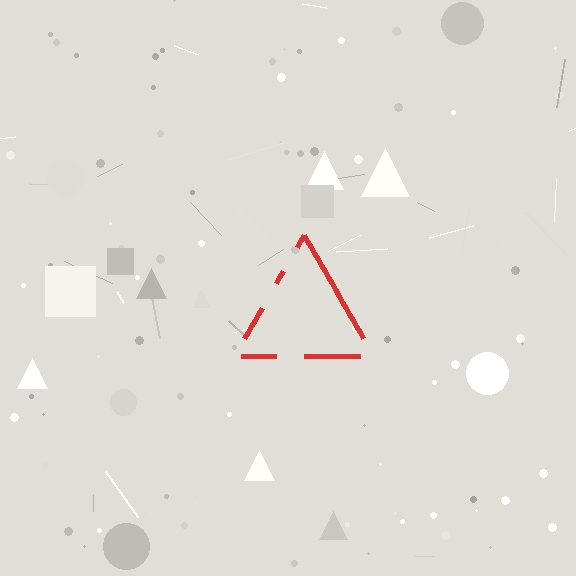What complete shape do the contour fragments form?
The contour fragments form a triangle.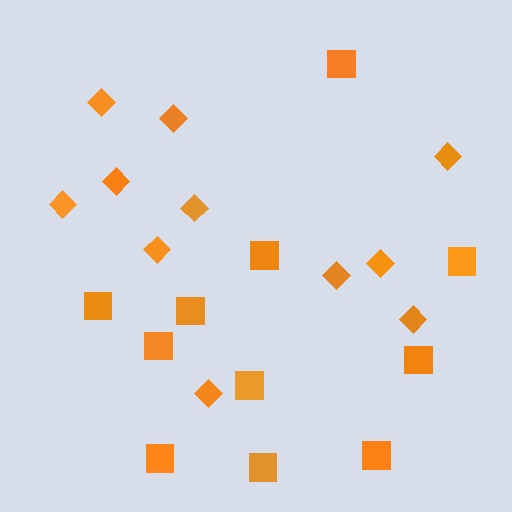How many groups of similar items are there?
There are 2 groups: one group of squares (11) and one group of diamonds (11).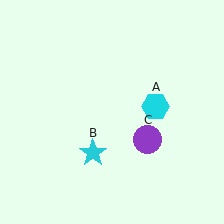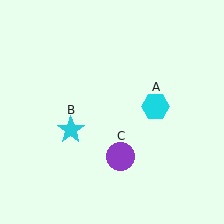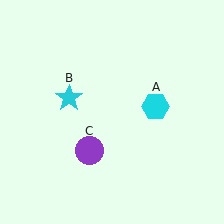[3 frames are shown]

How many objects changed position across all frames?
2 objects changed position: cyan star (object B), purple circle (object C).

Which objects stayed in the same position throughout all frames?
Cyan hexagon (object A) remained stationary.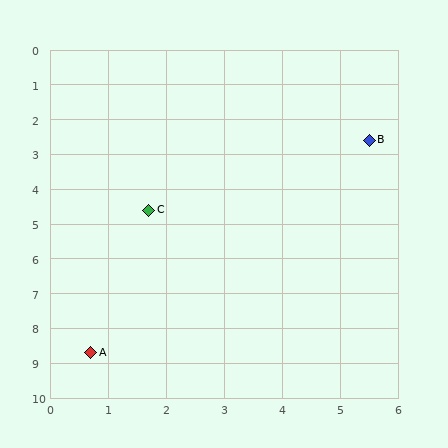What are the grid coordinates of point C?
Point C is at approximately (1.7, 4.6).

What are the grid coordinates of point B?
Point B is at approximately (5.5, 2.6).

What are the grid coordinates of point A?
Point A is at approximately (0.7, 8.7).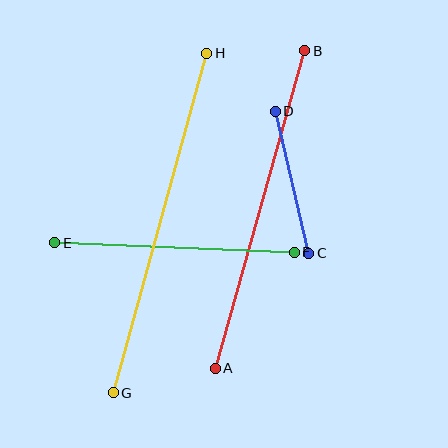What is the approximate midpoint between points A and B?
The midpoint is at approximately (260, 210) pixels.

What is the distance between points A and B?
The distance is approximately 330 pixels.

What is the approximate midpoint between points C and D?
The midpoint is at approximately (292, 182) pixels.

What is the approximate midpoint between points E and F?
The midpoint is at approximately (175, 247) pixels.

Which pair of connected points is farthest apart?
Points G and H are farthest apart.